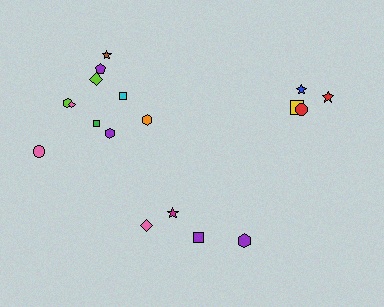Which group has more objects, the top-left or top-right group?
The top-left group.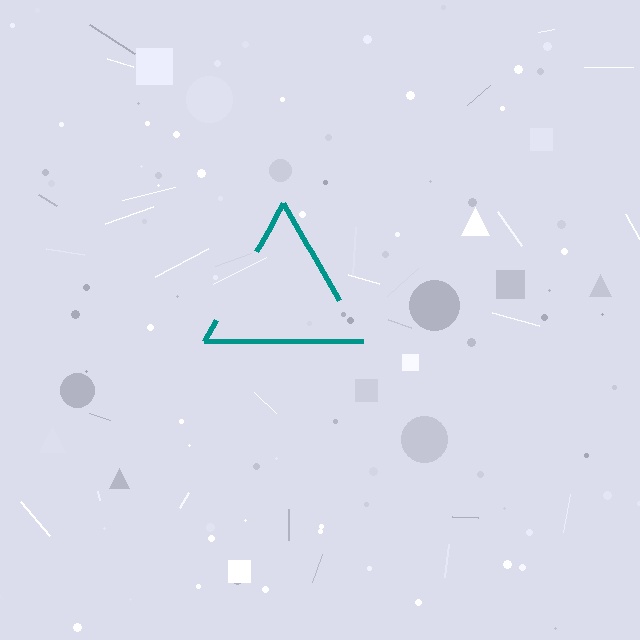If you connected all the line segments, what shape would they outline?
They would outline a triangle.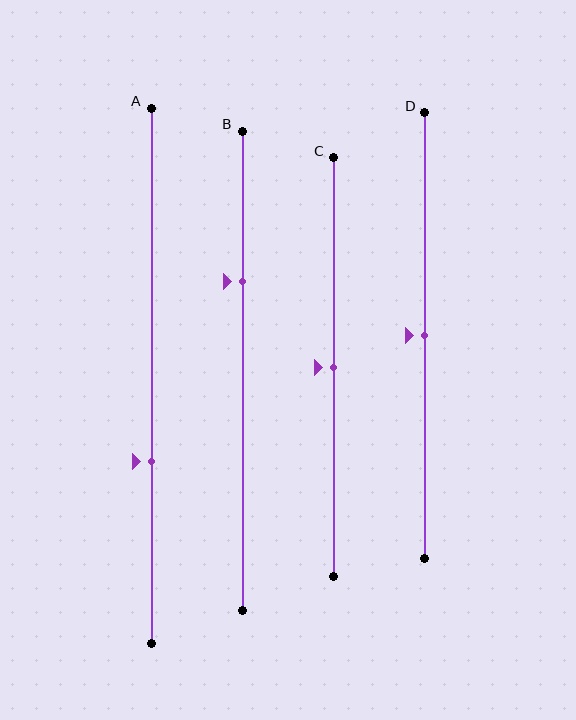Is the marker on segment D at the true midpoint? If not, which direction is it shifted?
Yes, the marker on segment D is at the true midpoint.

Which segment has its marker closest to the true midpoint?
Segment C has its marker closest to the true midpoint.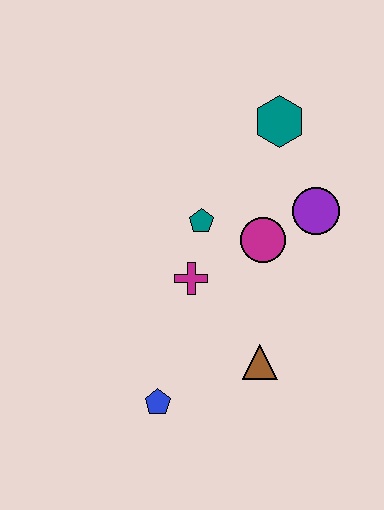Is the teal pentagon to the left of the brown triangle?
Yes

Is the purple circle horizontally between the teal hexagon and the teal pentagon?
No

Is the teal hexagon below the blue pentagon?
No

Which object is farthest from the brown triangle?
The teal hexagon is farthest from the brown triangle.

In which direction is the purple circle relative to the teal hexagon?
The purple circle is below the teal hexagon.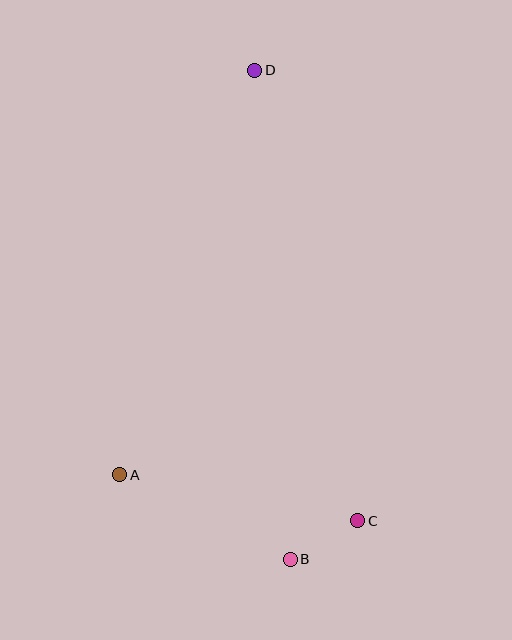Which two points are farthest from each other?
Points B and D are farthest from each other.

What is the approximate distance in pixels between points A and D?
The distance between A and D is approximately 426 pixels.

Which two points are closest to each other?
Points B and C are closest to each other.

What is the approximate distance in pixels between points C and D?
The distance between C and D is approximately 462 pixels.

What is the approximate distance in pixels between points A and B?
The distance between A and B is approximately 190 pixels.